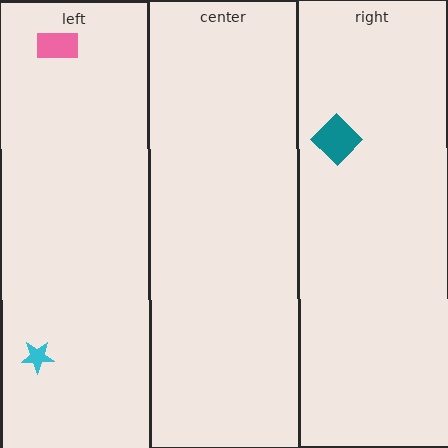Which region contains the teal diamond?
The right region.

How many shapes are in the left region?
2.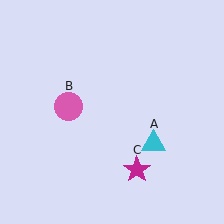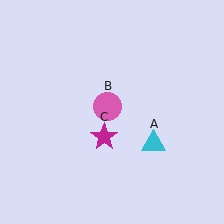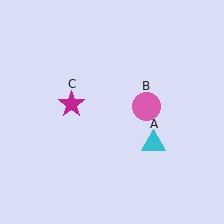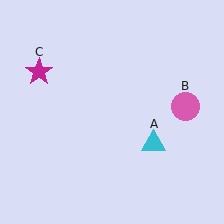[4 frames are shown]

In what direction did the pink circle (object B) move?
The pink circle (object B) moved right.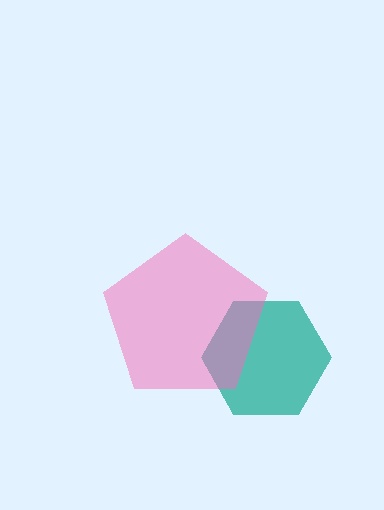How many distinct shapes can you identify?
There are 2 distinct shapes: a teal hexagon, a pink pentagon.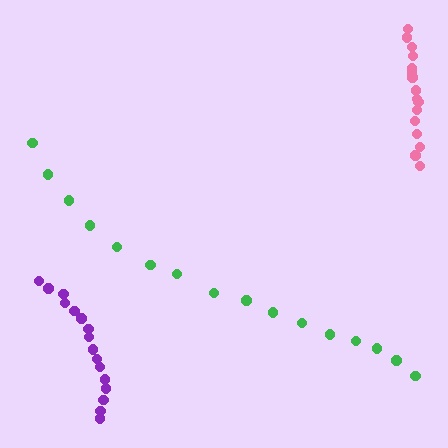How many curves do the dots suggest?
There are 3 distinct paths.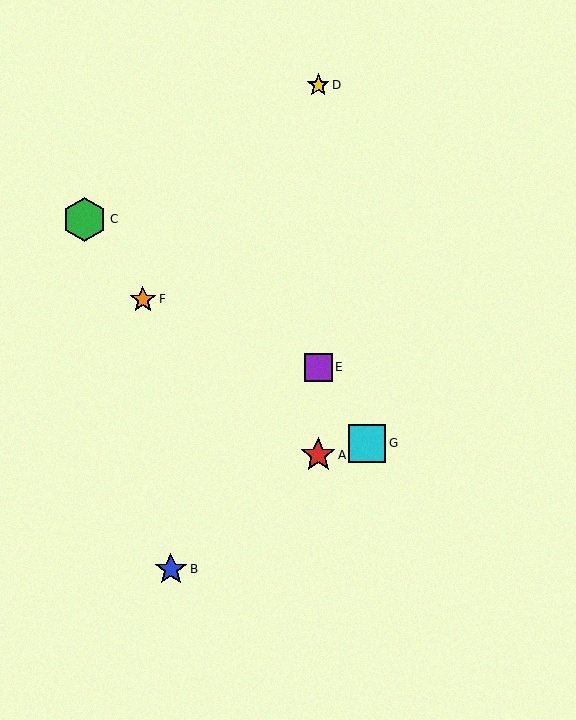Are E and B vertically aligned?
No, E is at x≈318 and B is at x≈171.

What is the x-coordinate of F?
Object F is at x≈143.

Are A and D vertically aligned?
Yes, both are at x≈318.